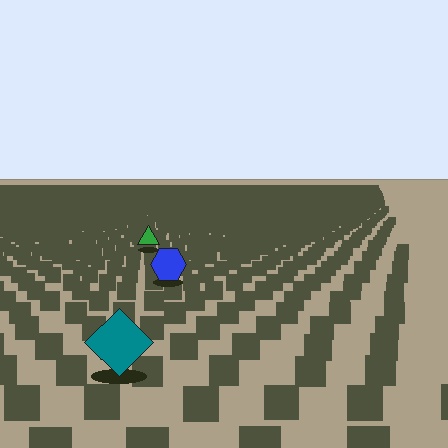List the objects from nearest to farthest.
From nearest to farthest: the teal diamond, the blue hexagon, the green triangle.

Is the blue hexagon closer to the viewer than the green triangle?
Yes. The blue hexagon is closer — you can tell from the texture gradient: the ground texture is coarser near it.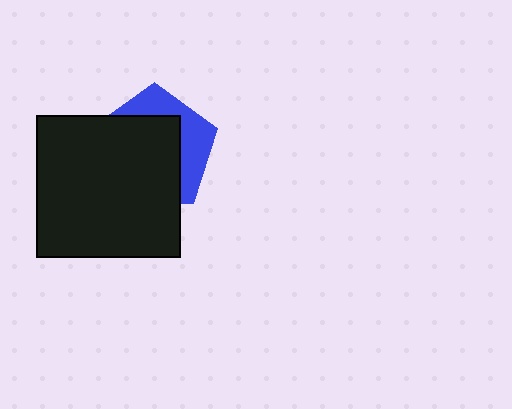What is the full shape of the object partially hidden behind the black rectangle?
The partially hidden object is a blue pentagon.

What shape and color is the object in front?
The object in front is a black rectangle.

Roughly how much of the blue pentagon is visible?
A small part of it is visible (roughly 35%).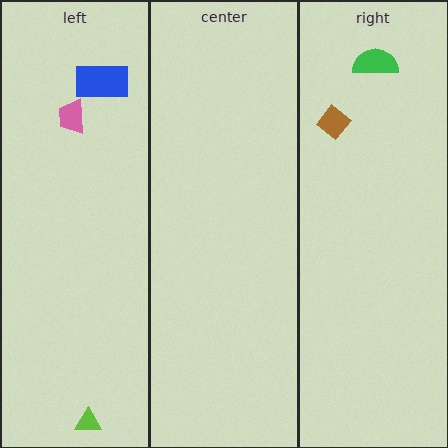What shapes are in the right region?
The brown diamond, the green semicircle.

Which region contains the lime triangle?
The left region.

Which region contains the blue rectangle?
The left region.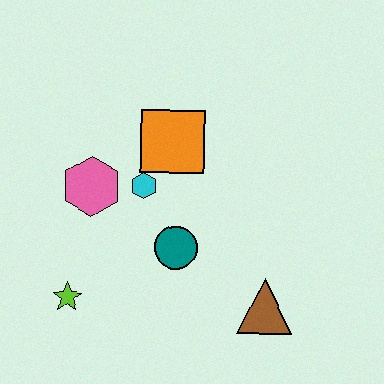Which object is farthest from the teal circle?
The lime star is farthest from the teal circle.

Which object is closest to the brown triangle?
The teal circle is closest to the brown triangle.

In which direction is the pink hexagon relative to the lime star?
The pink hexagon is above the lime star.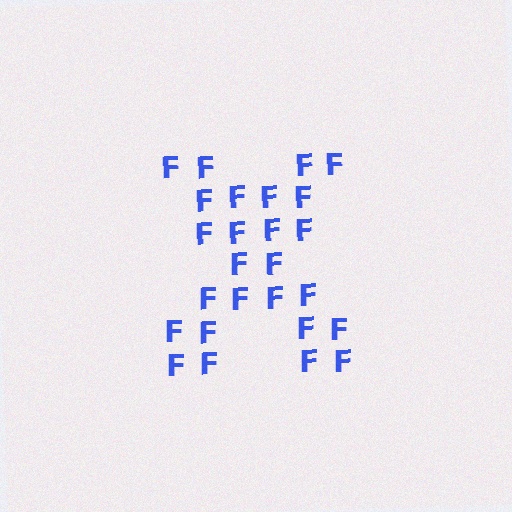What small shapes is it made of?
It is made of small letter F's.